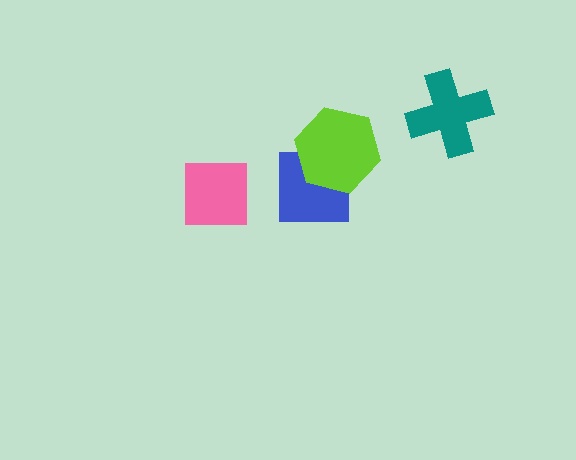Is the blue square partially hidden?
Yes, it is partially covered by another shape.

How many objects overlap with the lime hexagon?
1 object overlaps with the lime hexagon.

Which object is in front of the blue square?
The lime hexagon is in front of the blue square.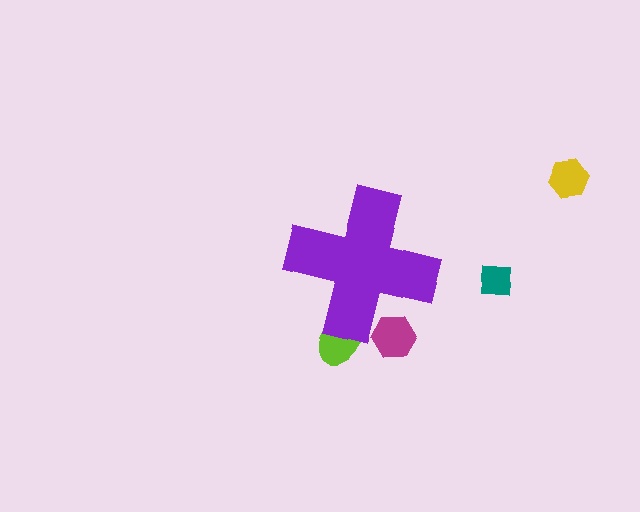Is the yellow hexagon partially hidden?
No, the yellow hexagon is fully visible.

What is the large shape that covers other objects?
A purple cross.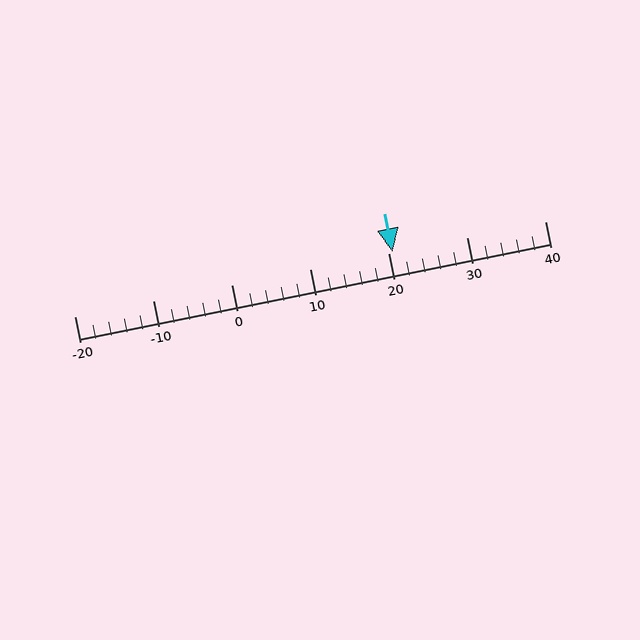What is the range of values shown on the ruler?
The ruler shows values from -20 to 40.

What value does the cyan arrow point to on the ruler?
The cyan arrow points to approximately 20.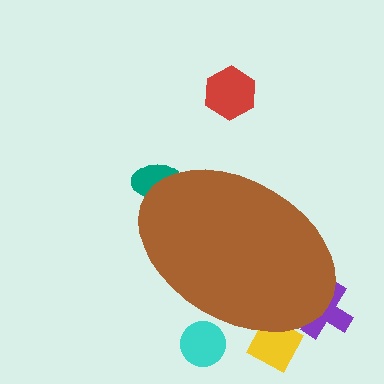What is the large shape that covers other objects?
A brown ellipse.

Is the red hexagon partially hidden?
No, the red hexagon is fully visible.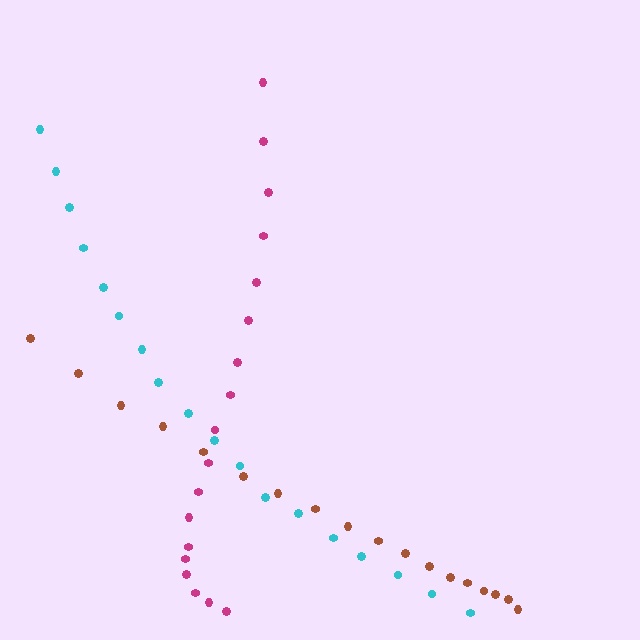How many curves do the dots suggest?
There are 3 distinct paths.